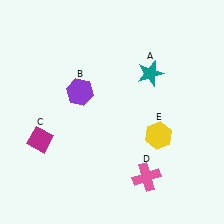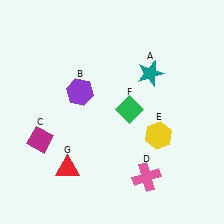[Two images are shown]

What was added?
A green diamond (F), a red triangle (G) were added in Image 2.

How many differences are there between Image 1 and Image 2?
There are 2 differences between the two images.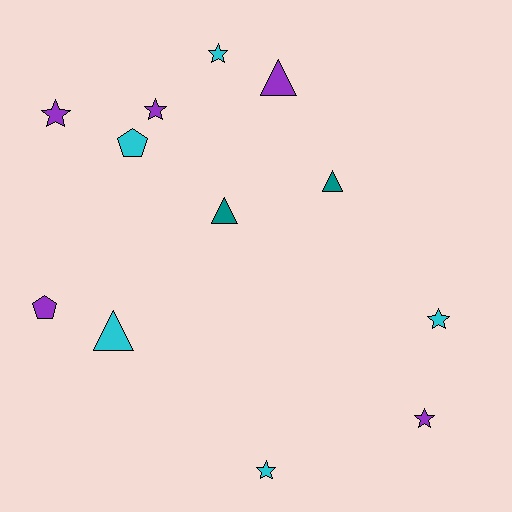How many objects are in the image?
There are 12 objects.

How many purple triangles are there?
There is 1 purple triangle.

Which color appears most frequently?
Cyan, with 5 objects.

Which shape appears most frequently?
Star, with 6 objects.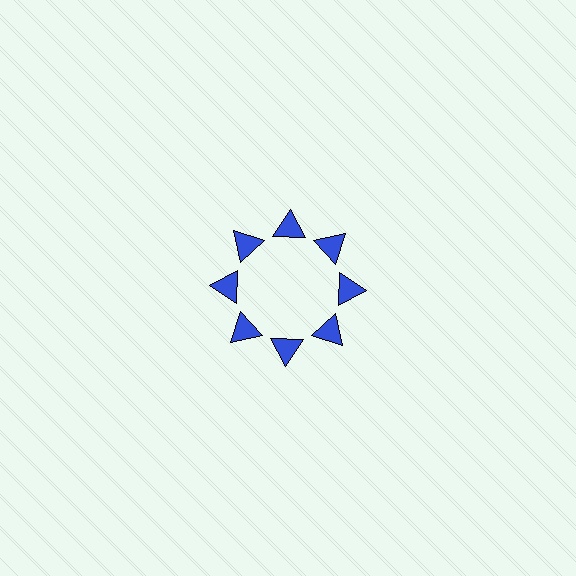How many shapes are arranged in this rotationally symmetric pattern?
There are 8 shapes, arranged in 8 groups of 1.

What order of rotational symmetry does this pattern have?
This pattern has 8-fold rotational symmetry.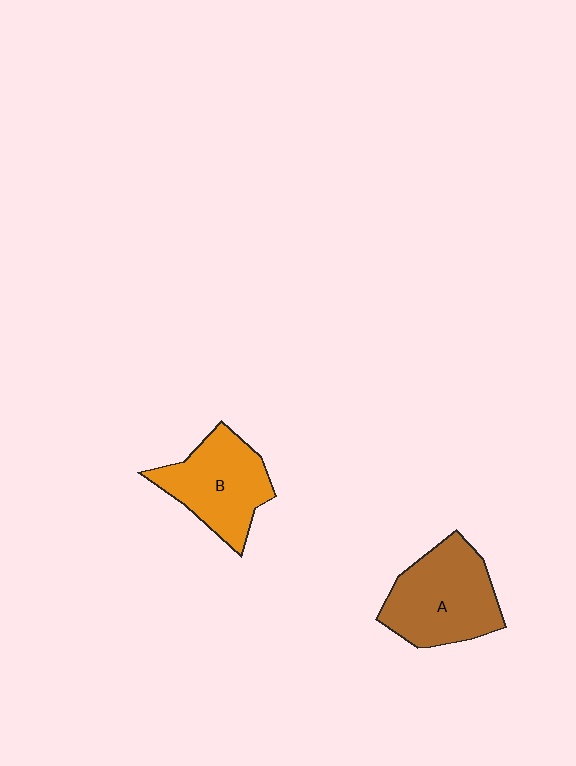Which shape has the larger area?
Shape A (brown).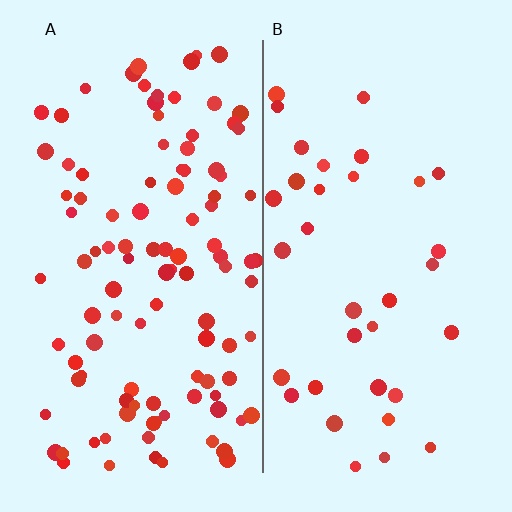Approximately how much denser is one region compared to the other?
Approximately 3.0× — region A over region B.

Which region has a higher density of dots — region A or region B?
A (the left).